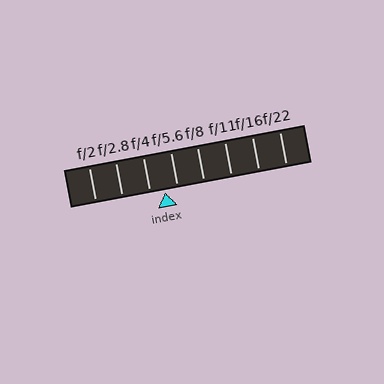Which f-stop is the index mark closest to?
The index mark is closest to f/5.6.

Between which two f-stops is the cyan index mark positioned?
The index mark is between f/4 and f/5.6.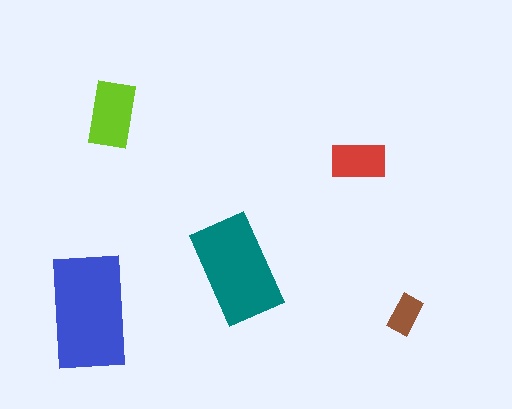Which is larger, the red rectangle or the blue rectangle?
The blue one.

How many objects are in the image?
There are 5 objects in the image.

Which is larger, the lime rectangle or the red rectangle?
The lime one.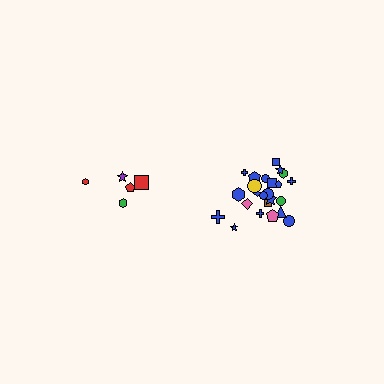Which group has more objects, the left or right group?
The right group.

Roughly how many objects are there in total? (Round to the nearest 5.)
Roughly 30 objects in total.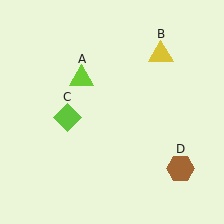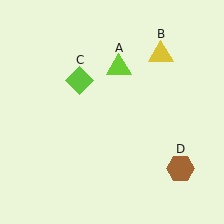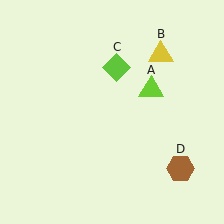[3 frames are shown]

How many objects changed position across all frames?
2 objects changed position: lime triangle (object A), lime diamond (object C).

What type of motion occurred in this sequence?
The lime triangle (object A), lime diamond (object C) rotated clockwise around the center of the scene.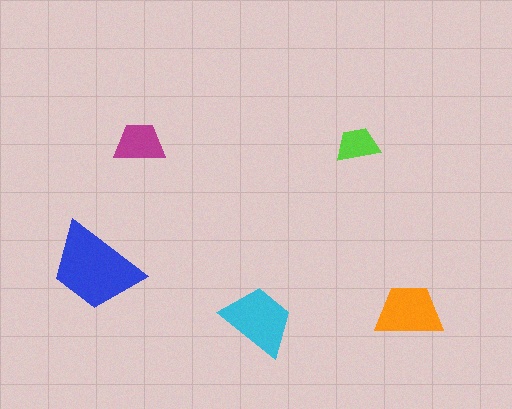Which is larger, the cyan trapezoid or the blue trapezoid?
The blue one.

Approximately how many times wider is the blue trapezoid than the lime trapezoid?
About 2 times wider.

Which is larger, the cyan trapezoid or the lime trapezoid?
The cyan one.